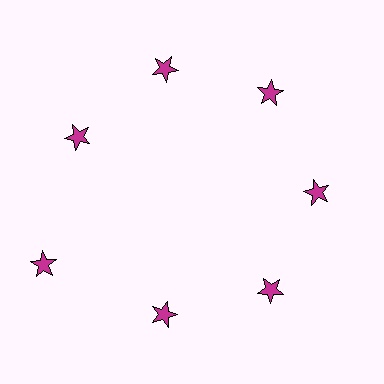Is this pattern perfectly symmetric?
No. The 7 magenta stars are arranged in a ring, but one element near the 8 o'clock position is pushed outward from the center, breaking the 7-fold rotational symmetry.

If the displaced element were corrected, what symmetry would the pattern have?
It would have 7-fold rotational symmetry — the pattern would map onto itself every 51 degrees.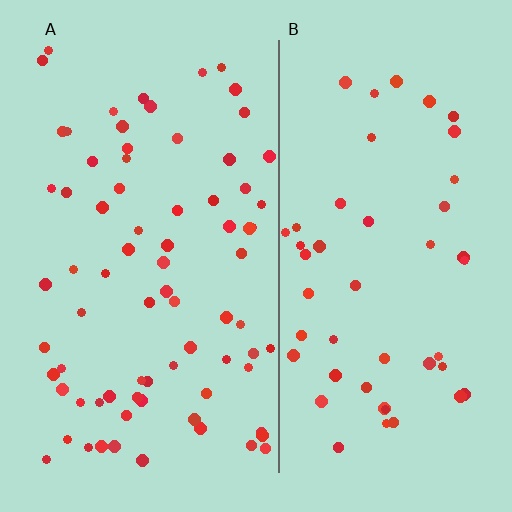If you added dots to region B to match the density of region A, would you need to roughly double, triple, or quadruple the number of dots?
Approximately double.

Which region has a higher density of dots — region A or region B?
A (the left).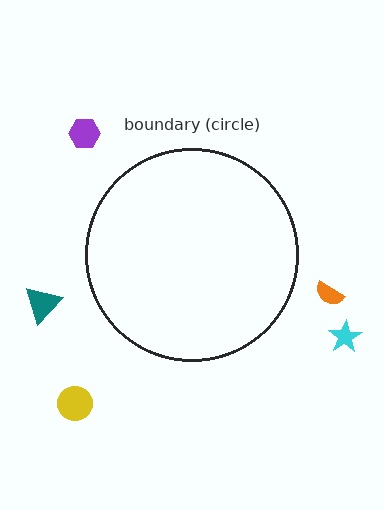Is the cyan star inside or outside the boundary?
Outside.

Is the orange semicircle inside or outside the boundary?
Outside.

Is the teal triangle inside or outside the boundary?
Outside.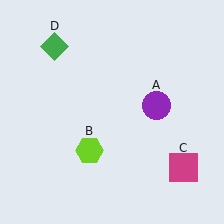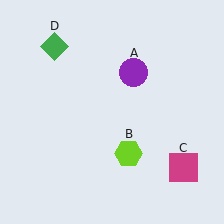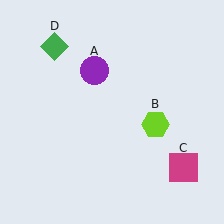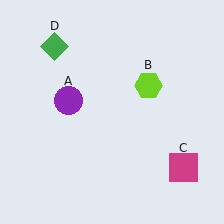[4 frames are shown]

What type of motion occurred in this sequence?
The purple circle (object A), lime hexagon (object B) rotated counterclockwise around the center of the scene.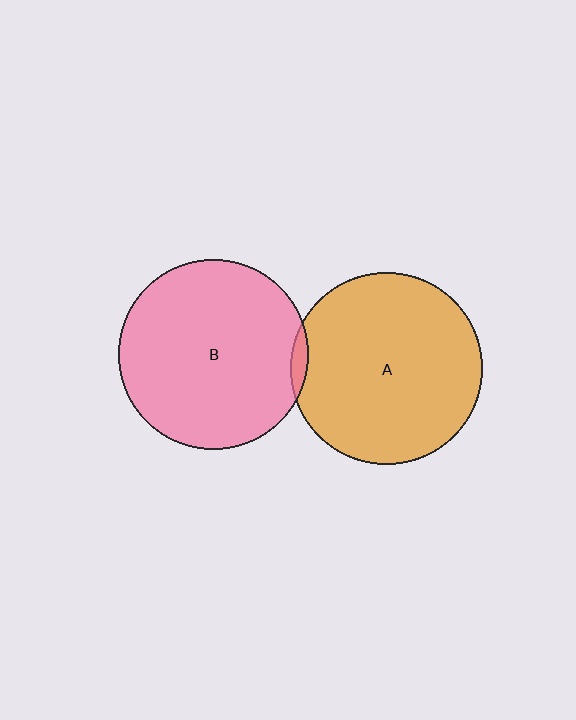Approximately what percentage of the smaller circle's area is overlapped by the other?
Approximately 5%.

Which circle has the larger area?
Circle A (orange).